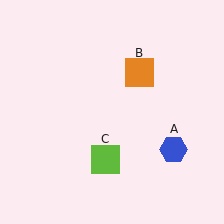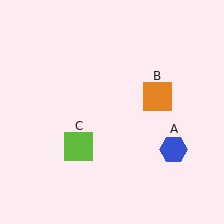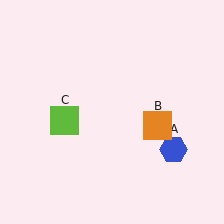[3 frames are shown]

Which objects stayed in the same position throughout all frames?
Blue hexagon (object A) remained stationary.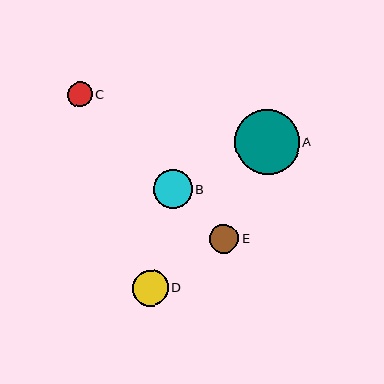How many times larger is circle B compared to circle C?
Circle B is approximately 1.6 times the size of circle C.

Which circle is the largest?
Circle A is the largest with a size of approximately 65 pixels.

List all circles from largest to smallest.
From largest to smallest: A, B, D, E, C.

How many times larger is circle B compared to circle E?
Circle B is approximately 1.4 times the size of circle E.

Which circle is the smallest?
Circle C is the smallest with a size of approximately 24 pixels.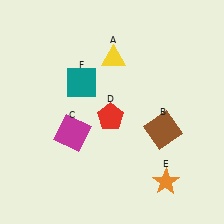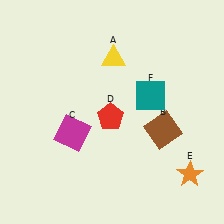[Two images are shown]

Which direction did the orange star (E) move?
The orange star (E) moved right.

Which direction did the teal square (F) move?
The teal square (F) moved right.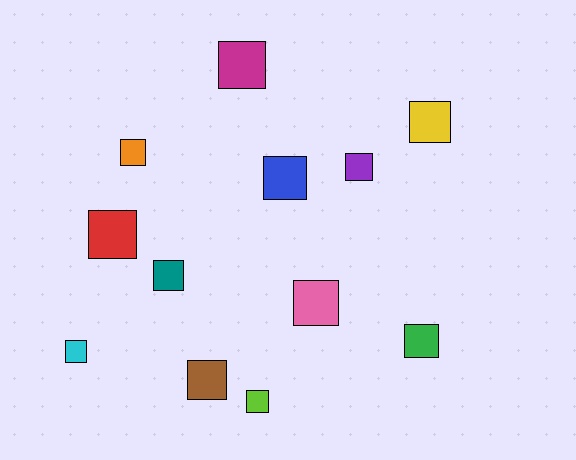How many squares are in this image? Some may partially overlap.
There are 12 squares.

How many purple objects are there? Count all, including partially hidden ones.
There is 1 purple object.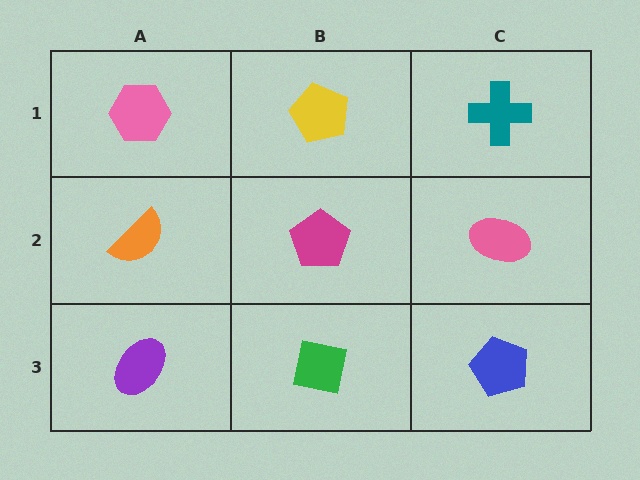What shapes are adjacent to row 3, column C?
A pink ellipse (row 2, column C), a green square (row 3, column B).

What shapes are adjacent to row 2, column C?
A teal cross (row 1, column C), a blue pentagon (row 3, column C), a magenta pentagon (row 2, column B).